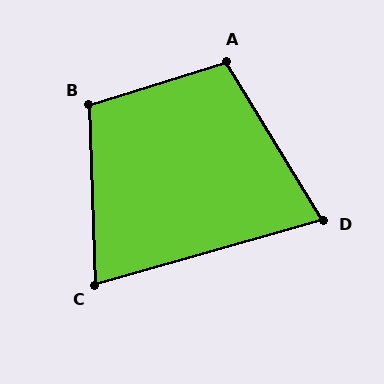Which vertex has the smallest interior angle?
D, at approximately 74 degrees.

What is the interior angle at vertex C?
Approximately 76 degrees (acute).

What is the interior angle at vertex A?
Approximately 104 degrees (obtuse).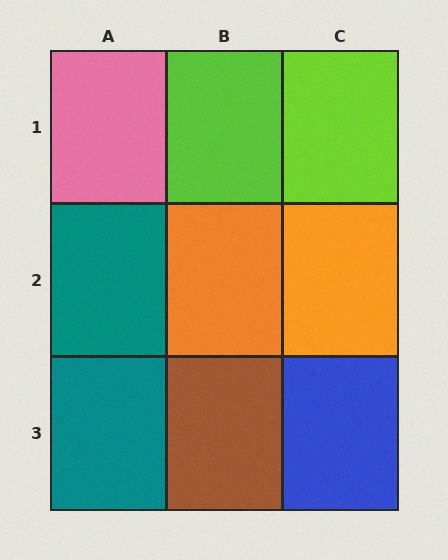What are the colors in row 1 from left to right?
Pink, lime, lime.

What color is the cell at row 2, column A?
Teal.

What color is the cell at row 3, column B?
Brown.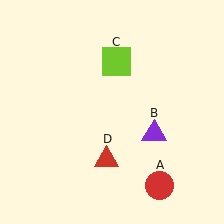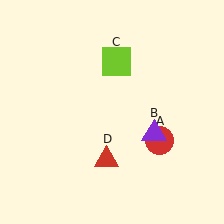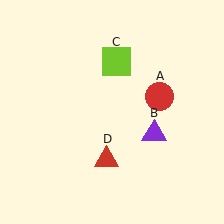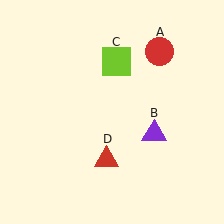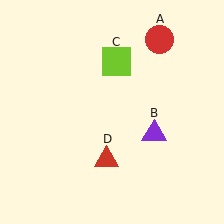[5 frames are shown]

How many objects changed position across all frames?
1 object changed position: red circle (object A).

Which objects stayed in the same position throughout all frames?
Purple triangle (object B) and lime square (object C) and red triangle (object D) remained stationary.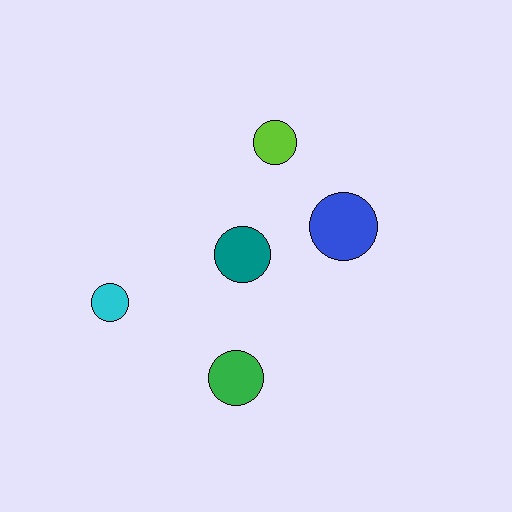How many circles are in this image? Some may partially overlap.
There are 5 circles.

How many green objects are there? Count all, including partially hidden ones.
There is 1 green object.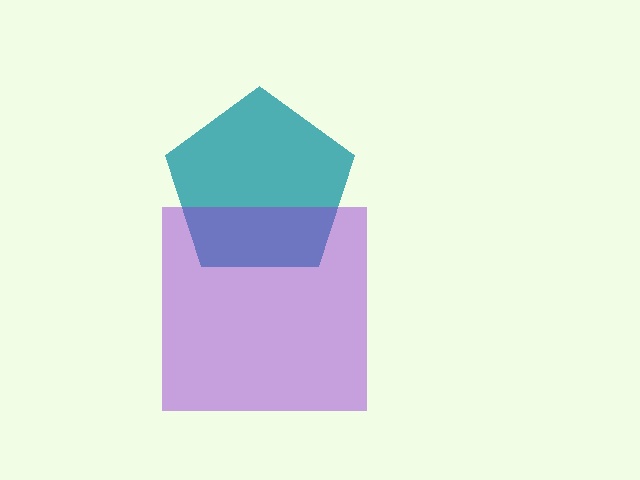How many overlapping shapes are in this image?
There are 2 overlapping shapes in the image.